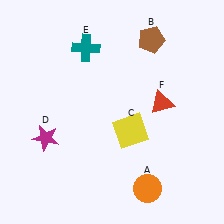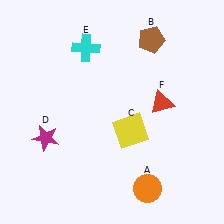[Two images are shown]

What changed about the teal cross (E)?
In Image 1, E is teal. In Image 2, it changed to cyan.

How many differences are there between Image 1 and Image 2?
There is 1 difference between the two images.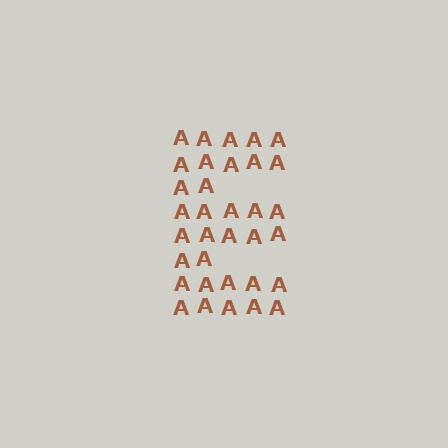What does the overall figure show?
The overall figure shows the letter E.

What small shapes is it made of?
It is made of small letter A's.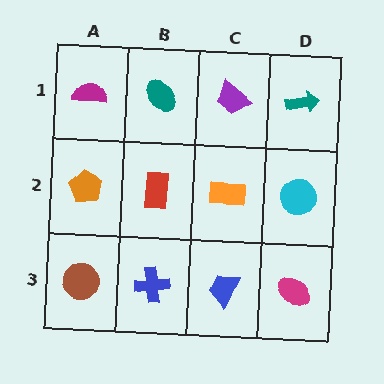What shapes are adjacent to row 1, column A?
An orange pentagon (row 2, column A), a teal ellipse (row 1, column B).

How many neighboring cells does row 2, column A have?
3.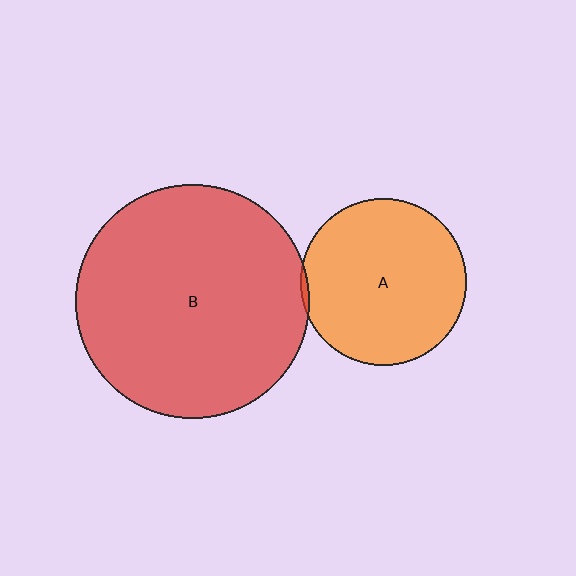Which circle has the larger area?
Circle B (red).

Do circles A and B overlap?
Yes.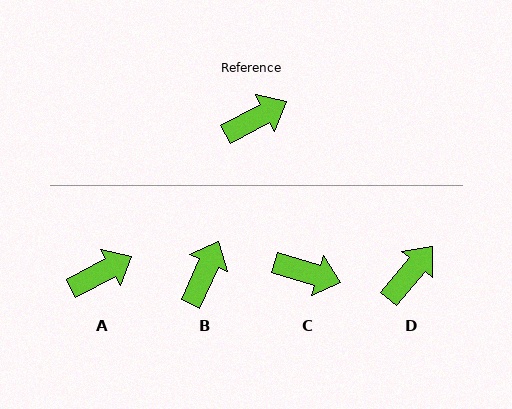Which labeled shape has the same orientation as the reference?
A.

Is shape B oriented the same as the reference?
No, it is off by about 38 degrees.